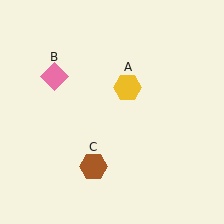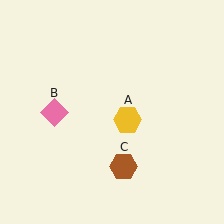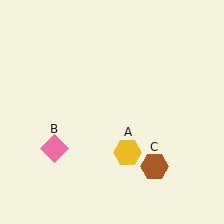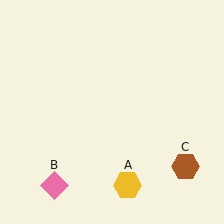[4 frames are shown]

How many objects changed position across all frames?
3 objects changed position: yellow hexagon (object A), pink diamond (object B), brown hexagon (object C).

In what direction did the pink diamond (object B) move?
The pink diamond (object B) moved down.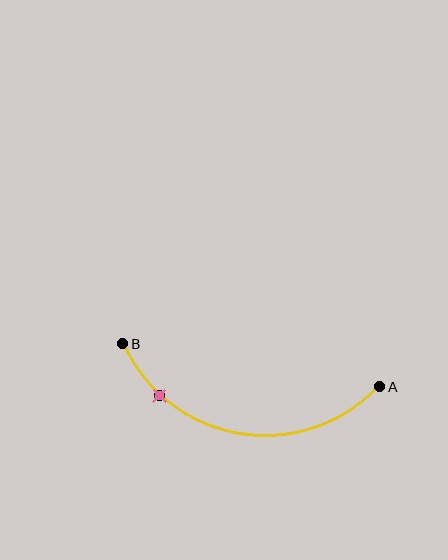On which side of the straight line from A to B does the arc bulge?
The arc bulges below the straight line connecting A and B.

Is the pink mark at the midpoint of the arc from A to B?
No. The pink mark lies on the arc but is closer to endpoint B. The arc midpoint would be at the point on the curve equidistant along the arc from both A and B.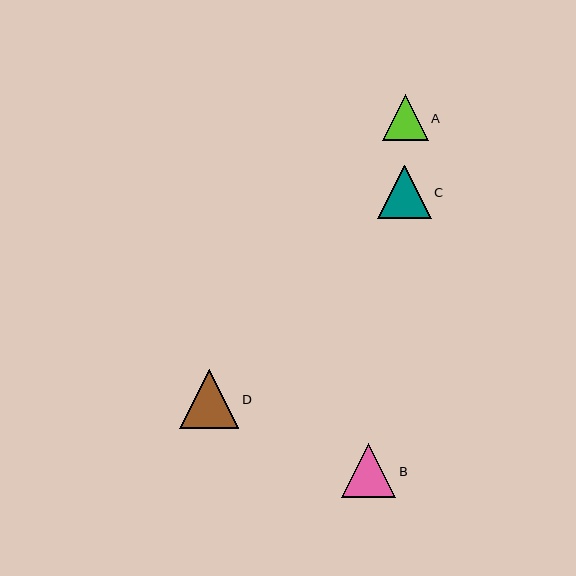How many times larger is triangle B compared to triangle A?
Triangle B is approximately 1.2 times the size of triangle A.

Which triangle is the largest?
Triangle D is the largest with a size of approximately 59 pixels.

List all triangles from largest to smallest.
From largest to smallest: D, B, C, A.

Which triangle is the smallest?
Triangle A is the smallest with a size of approximately 46 pixels.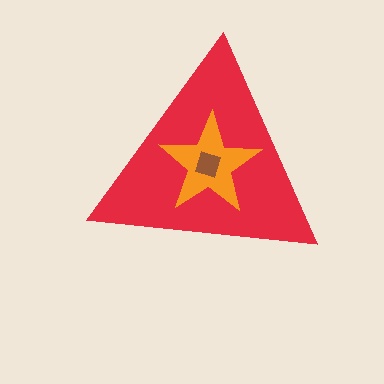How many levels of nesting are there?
3.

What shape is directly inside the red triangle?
The orange star.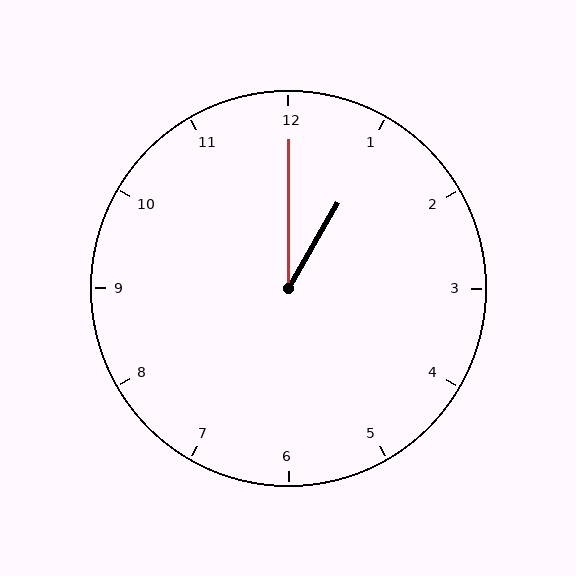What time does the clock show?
1:00.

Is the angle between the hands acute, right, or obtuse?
It is acute.